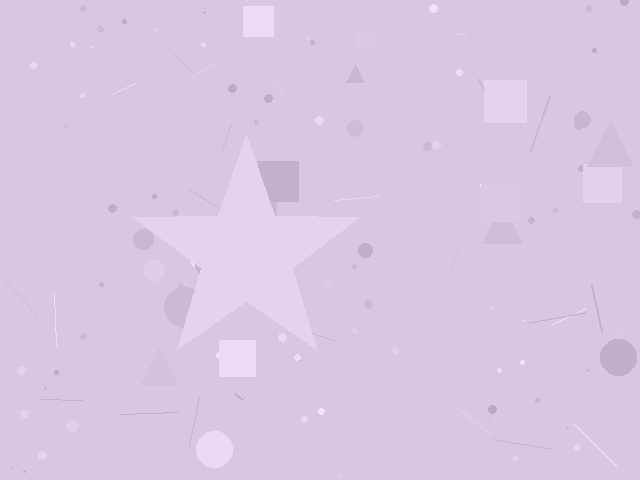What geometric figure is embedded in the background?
A star is embedded in the background.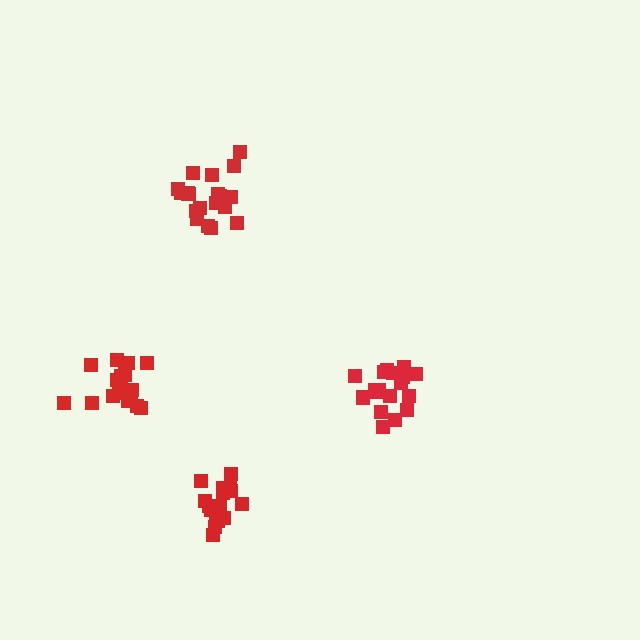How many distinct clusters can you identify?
There are 4 distinct clusters.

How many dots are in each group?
Group 1: 19 dots, Group 2: 16 dots, Group 3: 19 dots, Group 4: 20 dots (74 total).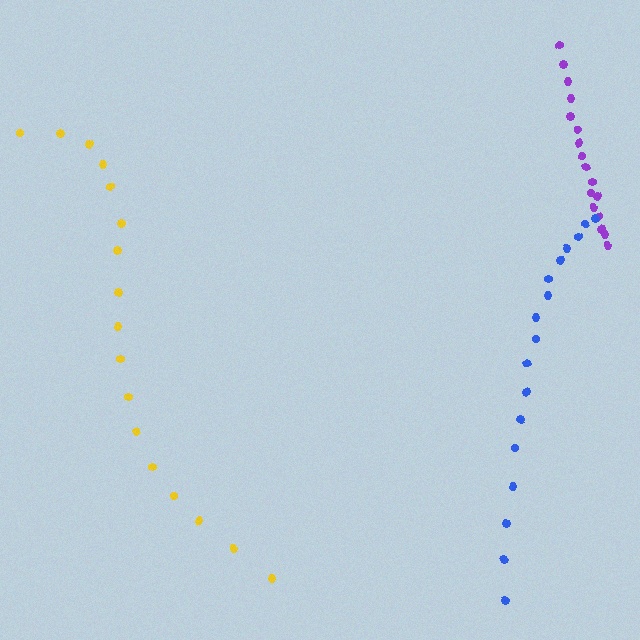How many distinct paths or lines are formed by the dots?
There are 3 distinct paths.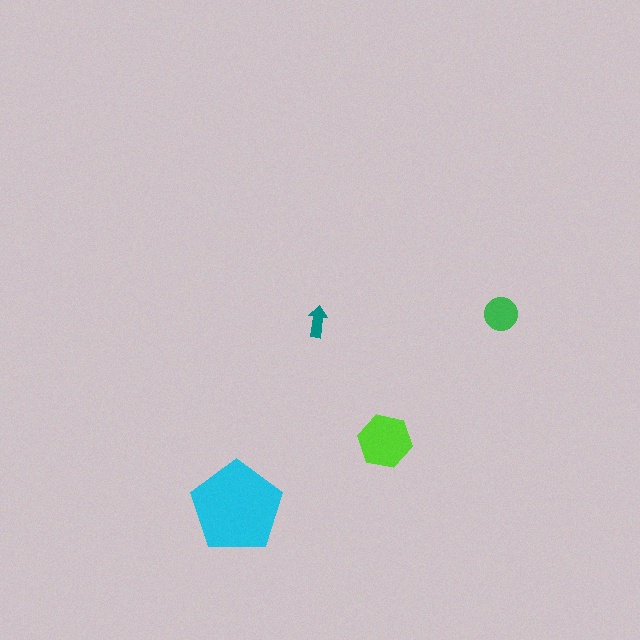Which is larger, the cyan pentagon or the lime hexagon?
The cyan pentagon.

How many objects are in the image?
There are 4 objects in the image.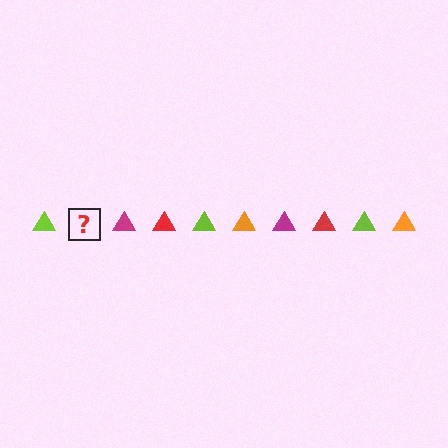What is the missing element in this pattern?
The missing element is an orange triangle.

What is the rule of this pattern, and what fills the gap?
The rule is that the pattern cycles through lime, orange, magenta, red triangles. The gap should be filled with an orange triangle.